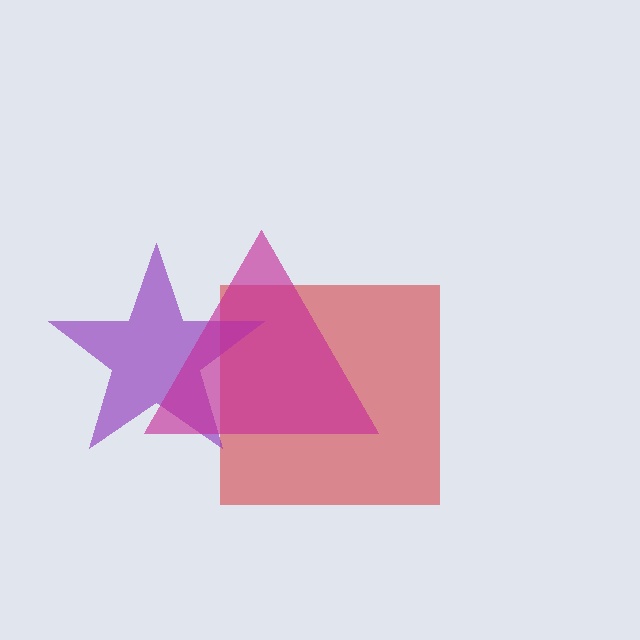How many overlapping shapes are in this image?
There are 3 overlapping shapes in the image.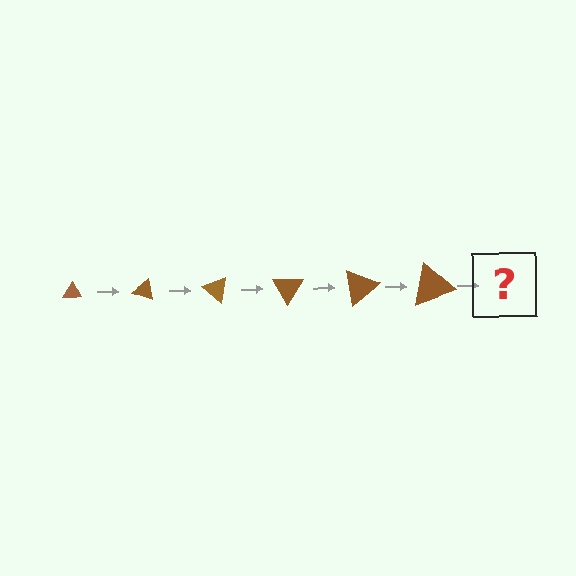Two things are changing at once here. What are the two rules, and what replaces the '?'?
The two rules are that the triangle grows larger each step and it rotates 20 degrees each step. The '?' should be a triangle, larger than the previous one and rotated 120 degrees from the start.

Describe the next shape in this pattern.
It should be a triangle, larger than the previous one and rotated 120 degrees from the start.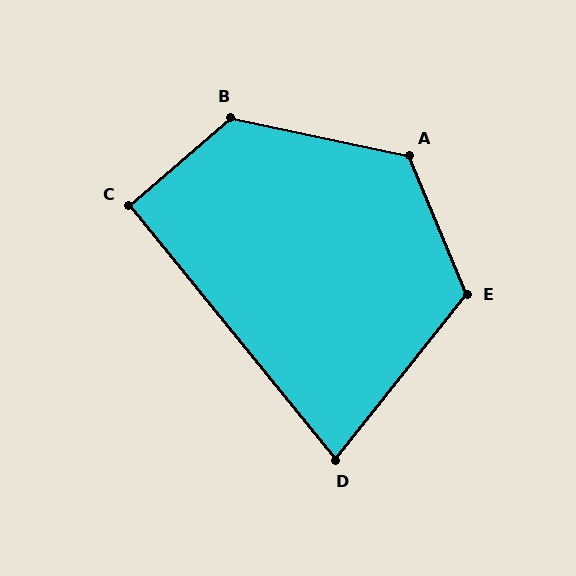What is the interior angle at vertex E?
Approximately 119 degrees (obtuse).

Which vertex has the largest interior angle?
B, at approximately 127 degrees.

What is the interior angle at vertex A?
Approximately 125 degrees (obtuse).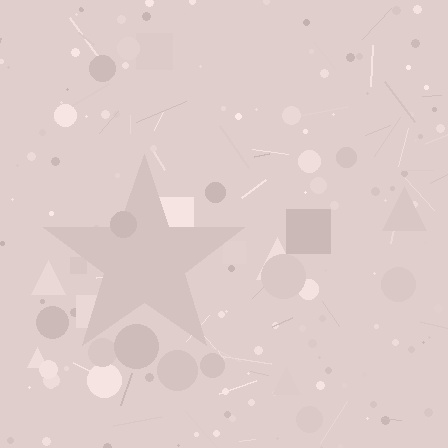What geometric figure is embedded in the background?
A star is embedded in the background.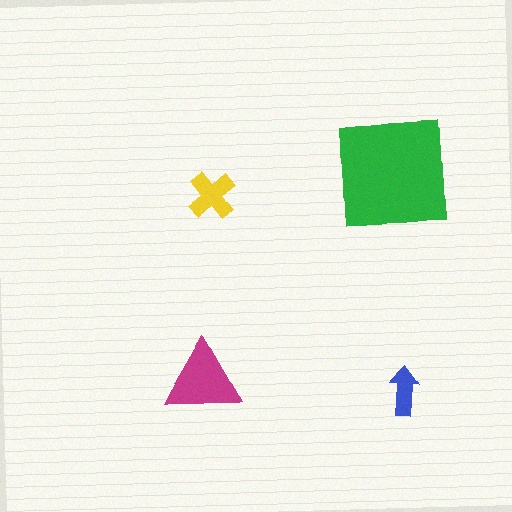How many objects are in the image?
There are 4 objects in the image.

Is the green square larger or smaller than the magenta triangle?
Larger.